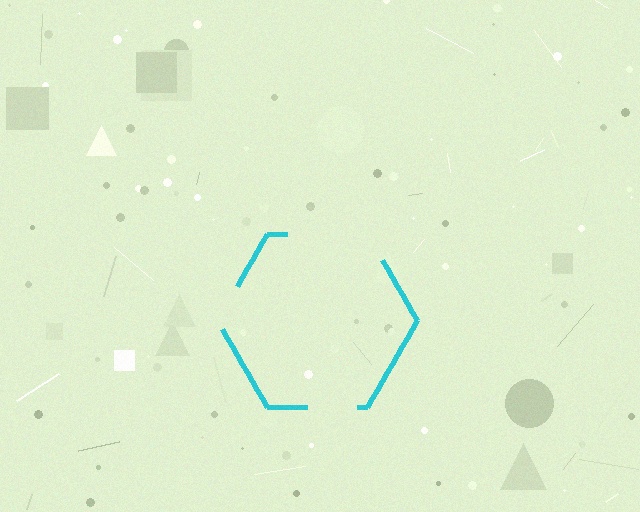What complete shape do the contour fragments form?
The contour fragments form a hexagon.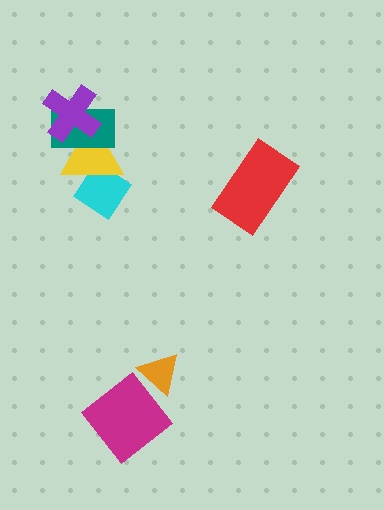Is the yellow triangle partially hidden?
Yes, it is partially covered by another shape.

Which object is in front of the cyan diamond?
The yellow triangle is in front of the cyan diamond.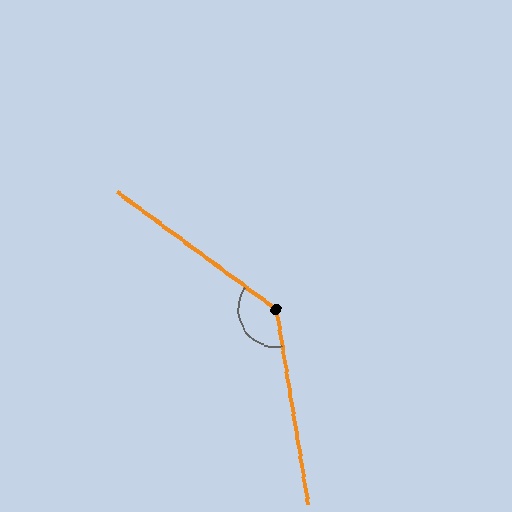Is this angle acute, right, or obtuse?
It is obtuse.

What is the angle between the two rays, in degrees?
Approximately 136 degrees.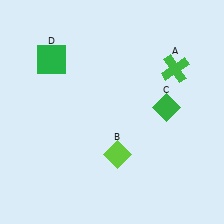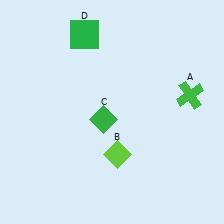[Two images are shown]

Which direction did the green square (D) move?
The green square (D) moved right.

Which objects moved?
The objects that moved are: the green cross (A), the green diamond (C), the green square (D).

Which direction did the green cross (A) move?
The green cross (A) moved down.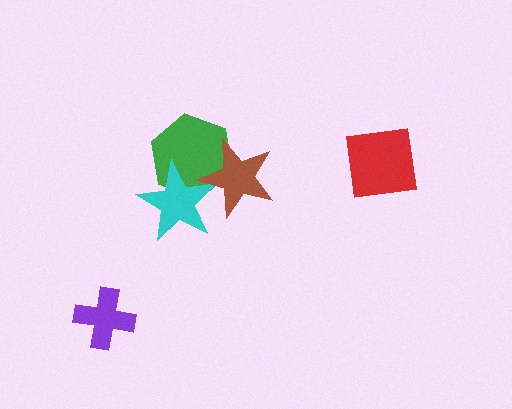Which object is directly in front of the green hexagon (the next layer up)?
The cyan star is directly in front of the green hexagon.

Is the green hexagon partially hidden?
Yes, it is partially covered by another shape.